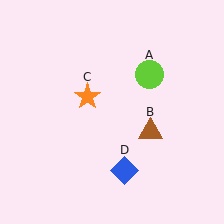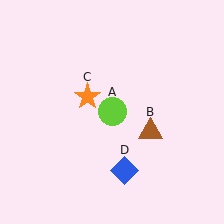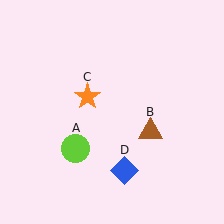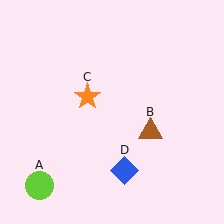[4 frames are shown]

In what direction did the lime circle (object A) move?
The lime circle (object A) moved down and to the left.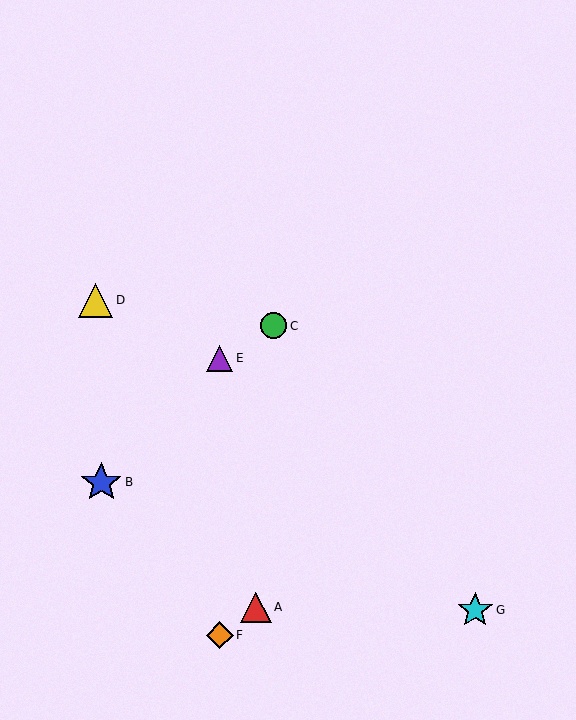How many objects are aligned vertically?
2 objects (E, F) are aligned vertically.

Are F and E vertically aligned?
Yes, both are at x≈220.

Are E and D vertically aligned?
No, E is at x≈220 and D is at x≈96.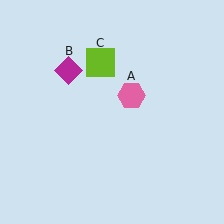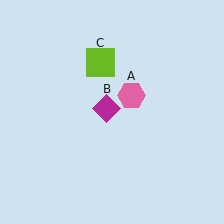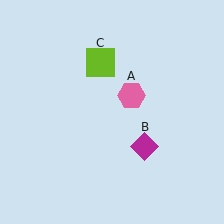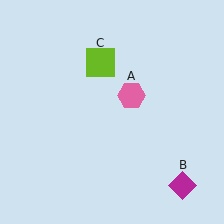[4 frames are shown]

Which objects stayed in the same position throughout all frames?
Pink hexagon (object A) and lime square (object C) remained stationary.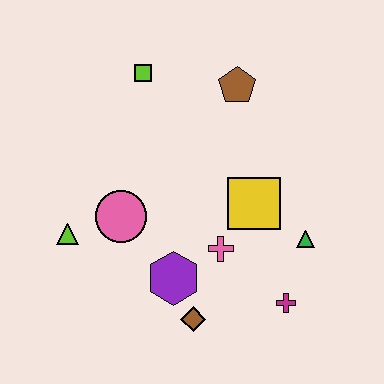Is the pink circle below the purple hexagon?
No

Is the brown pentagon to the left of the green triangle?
Yes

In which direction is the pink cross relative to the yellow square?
The pink cross is below the yellow square.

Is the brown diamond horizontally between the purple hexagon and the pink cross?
Yes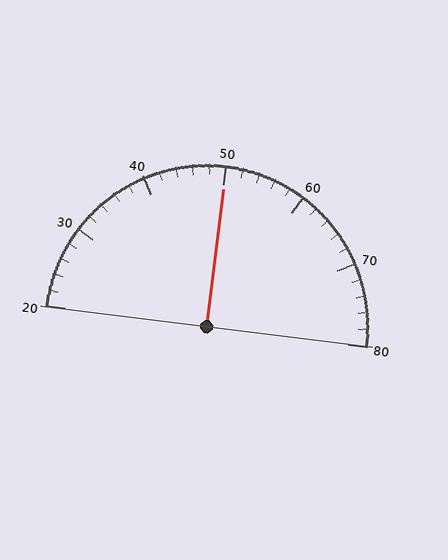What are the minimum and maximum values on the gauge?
The gauge ranges from 20 to 80.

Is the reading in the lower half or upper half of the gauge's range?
The reading is in the upper half of the range (20 to 80).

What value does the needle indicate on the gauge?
The needle indicates approximately 50.